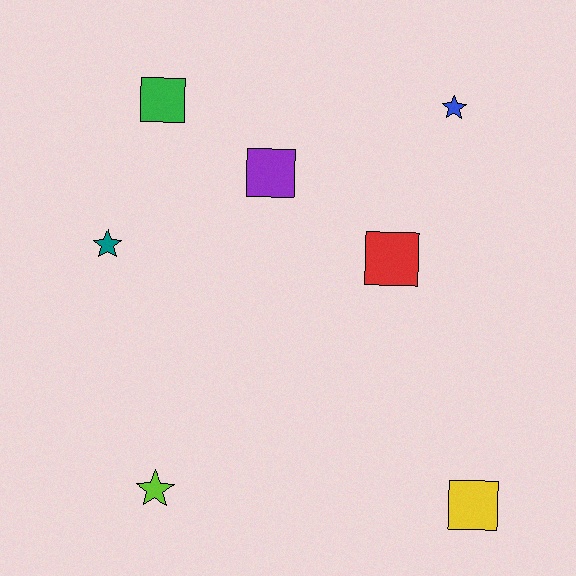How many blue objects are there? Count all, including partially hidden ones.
There is 1 blue object.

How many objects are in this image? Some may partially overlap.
There are 7 objects.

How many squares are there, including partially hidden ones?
There are 4 squares.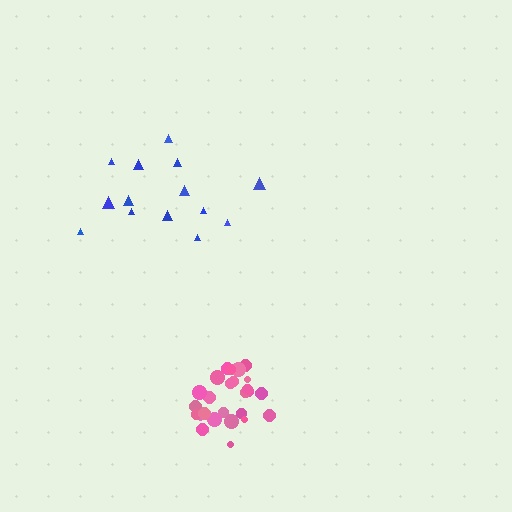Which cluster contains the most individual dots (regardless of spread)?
Pink (27).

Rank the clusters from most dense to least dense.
pink, blue.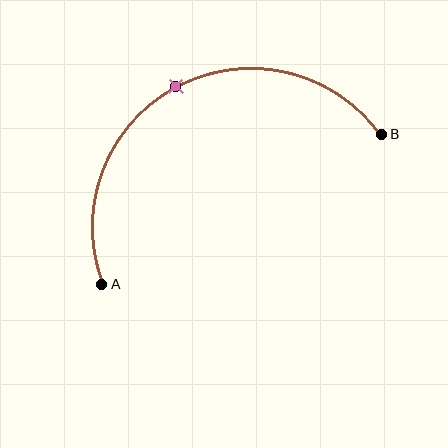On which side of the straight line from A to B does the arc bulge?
The arc bulges above the straight line connecting A and B.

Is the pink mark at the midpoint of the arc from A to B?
Yes. The pink mark lies on the arc at equal arc-length from both A and B — it is the arc midpoint.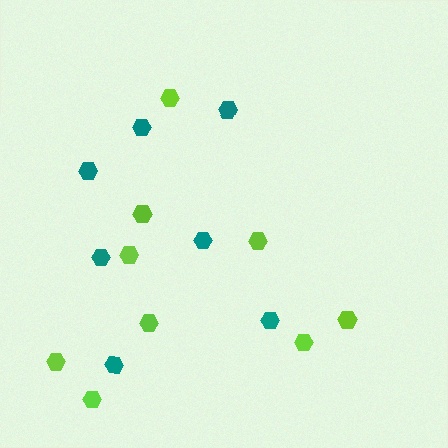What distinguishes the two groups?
There are 2 groups: one group of lime hexagons (9) and one group of teal hexagons (7).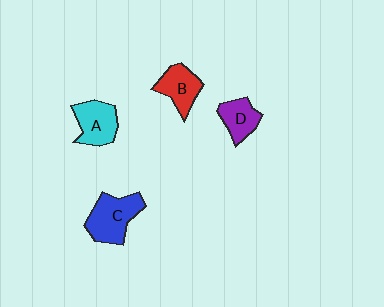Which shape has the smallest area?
Shape D (purple).